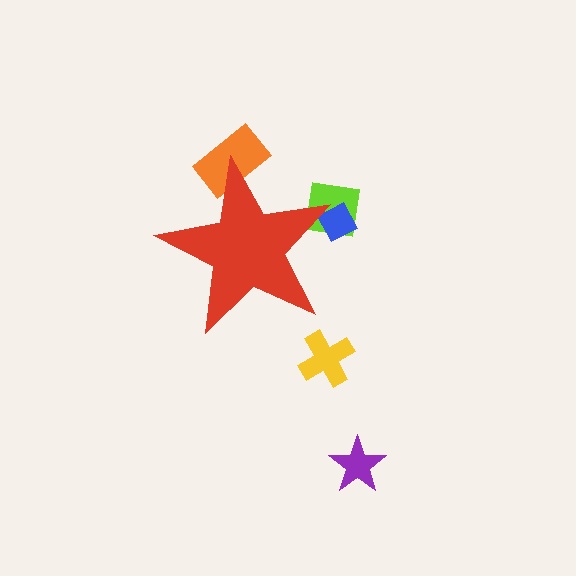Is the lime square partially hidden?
Yes, the lime square is partially hidden behind the red star.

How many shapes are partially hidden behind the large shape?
3 shapes are partially hidden.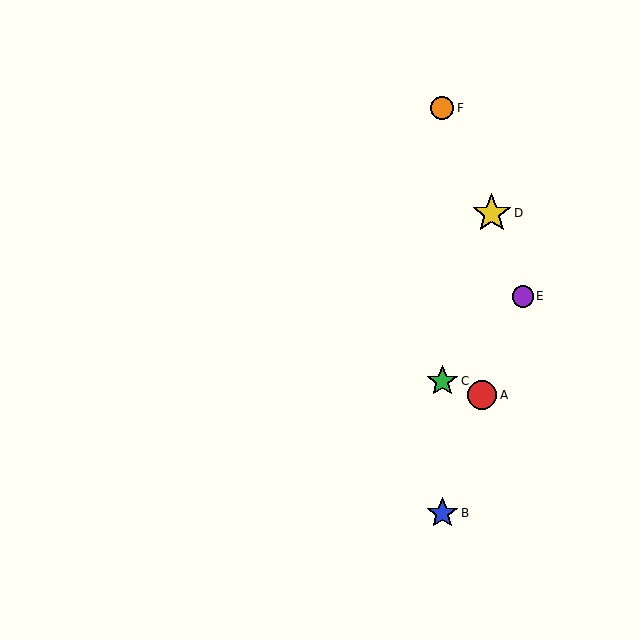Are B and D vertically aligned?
No, B is at x≈442 and D is at x≈492.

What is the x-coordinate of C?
Object C is at x≈442.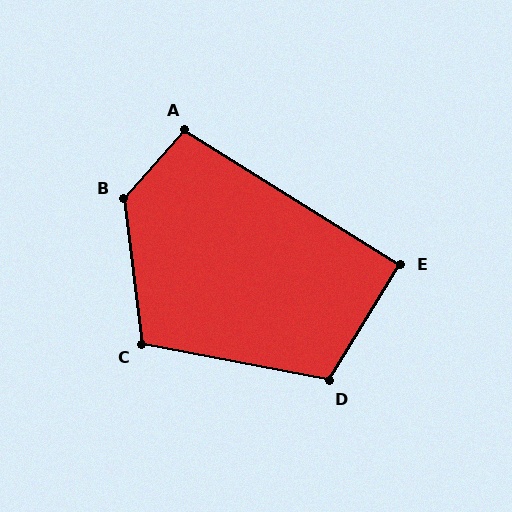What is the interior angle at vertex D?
Approximately 110 degrees (obtuse).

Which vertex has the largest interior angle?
B, at approximately 131 degrees.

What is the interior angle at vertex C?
Approximately 108 degrees (obtuse).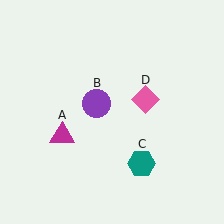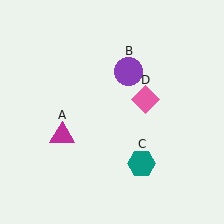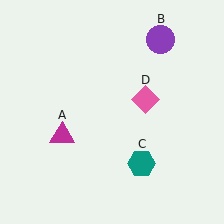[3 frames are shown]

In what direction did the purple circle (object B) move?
The purple circle (object B) moved up and to the right.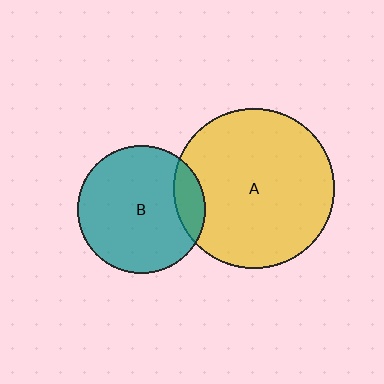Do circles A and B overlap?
Yes.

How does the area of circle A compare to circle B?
Approximately 1.6 times.